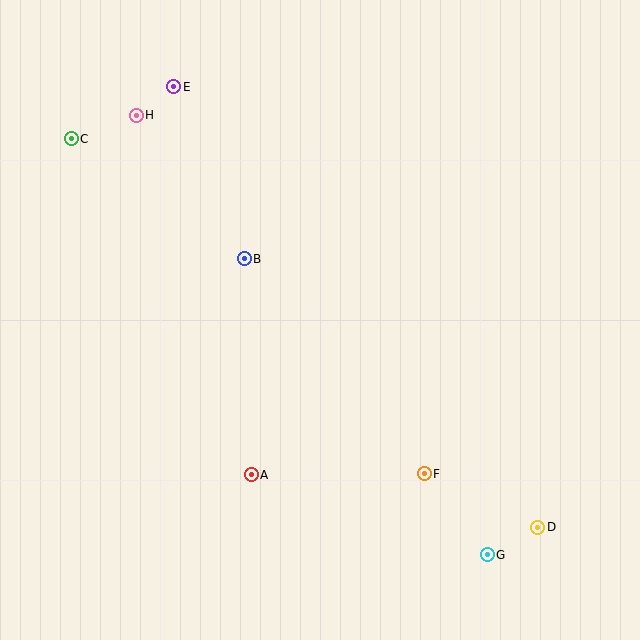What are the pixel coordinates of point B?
Point B is at (244, 259).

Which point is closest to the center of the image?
Point B at (244, 259) is closest to the center.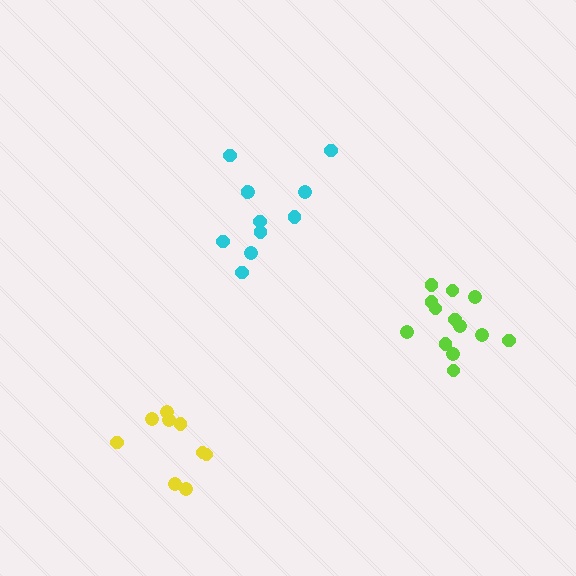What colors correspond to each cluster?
The clusters are colored: yellow, lime, cyan.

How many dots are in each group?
Group 1: 9 dots, Group 2: 13 dots, Group 3: 11 dots (33 total).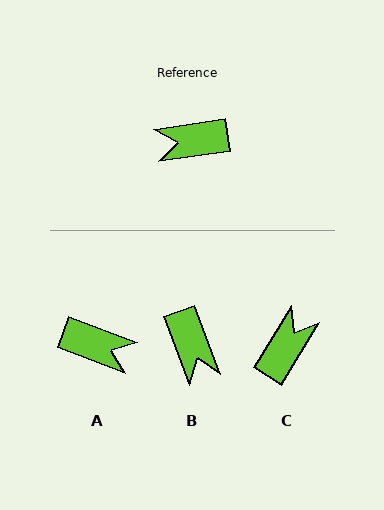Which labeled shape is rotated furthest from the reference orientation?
A, about 151 degrees away.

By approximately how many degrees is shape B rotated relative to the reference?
Approximately 102 degrees counter-clockwise.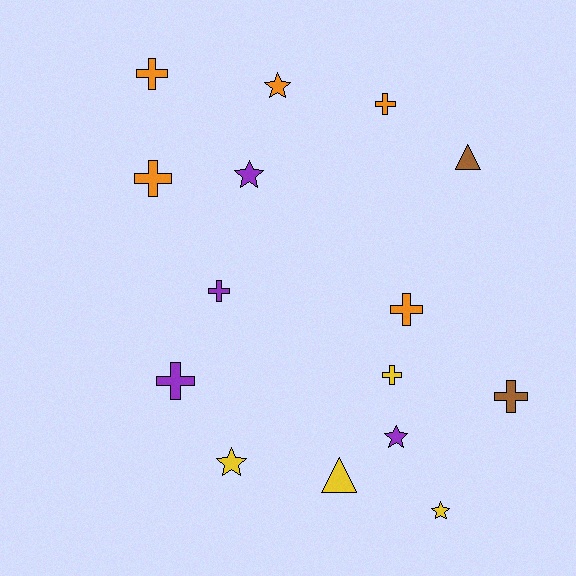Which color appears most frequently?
Orange, with 5 objects.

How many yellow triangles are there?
There is 1 yellow triangle.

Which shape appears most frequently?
Cross, with 8 objects.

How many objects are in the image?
There are 15 objects.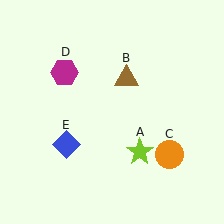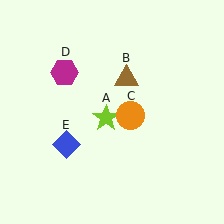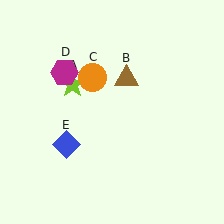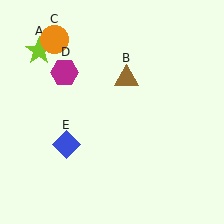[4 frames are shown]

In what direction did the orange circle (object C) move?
The orange circle (object C) moved up and to the left.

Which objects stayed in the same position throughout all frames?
Brown triangle (object B) and magenta hexagon (object D) and blue diamond (object E) remained stationary.